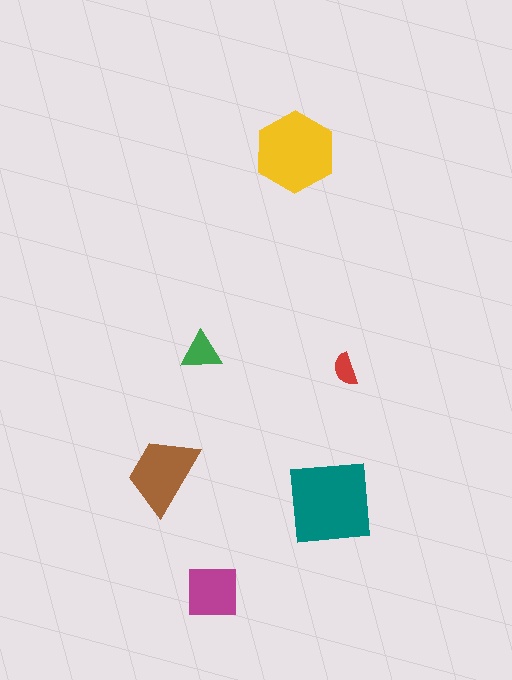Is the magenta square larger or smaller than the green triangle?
Larger.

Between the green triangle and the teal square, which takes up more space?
The teal square.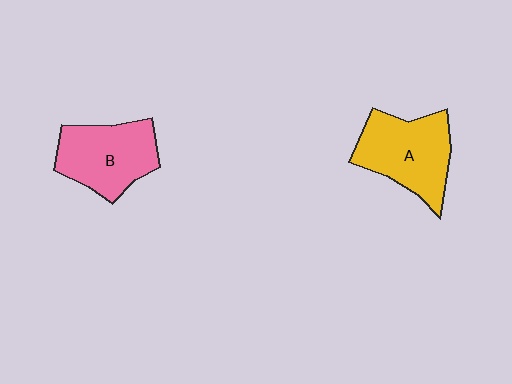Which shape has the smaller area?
Shape B (pink).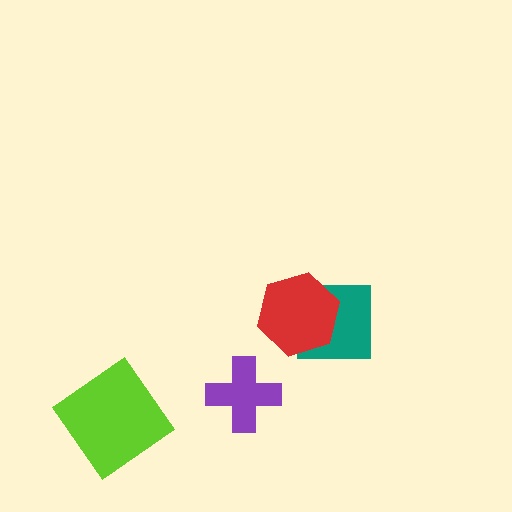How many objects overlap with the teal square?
1 object overlaps with the teal square.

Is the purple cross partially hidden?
No, no other shape covers it.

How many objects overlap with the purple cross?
0 objects overlap with the purple cross.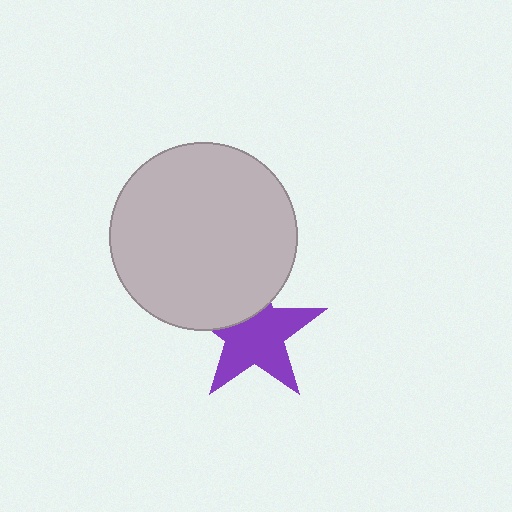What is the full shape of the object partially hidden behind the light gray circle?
The partially hidden object is a purple star.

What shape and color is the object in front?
The object in front is a light gray circle.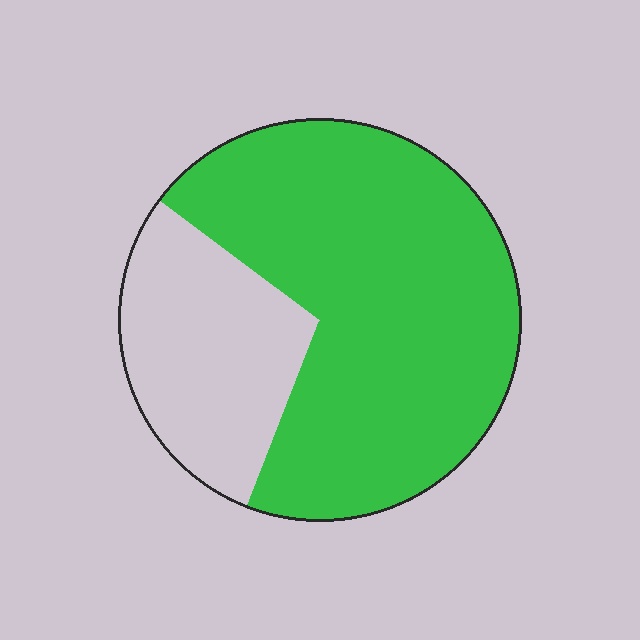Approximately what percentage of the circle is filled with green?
Approximately 70%.